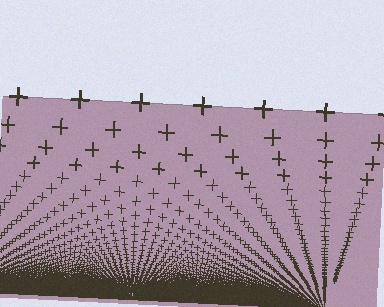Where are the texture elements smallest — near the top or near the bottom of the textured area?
Near the bottom.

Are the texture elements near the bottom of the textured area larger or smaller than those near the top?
Smaller. The gradient is inverted — elements near the bottom are smaller and denser.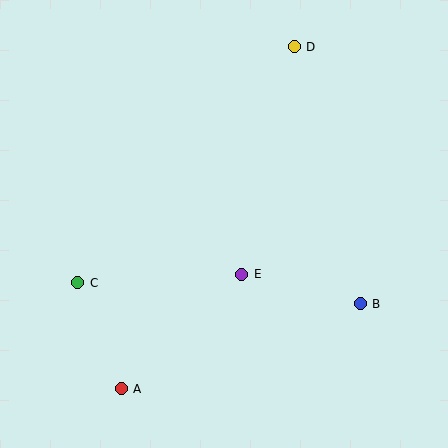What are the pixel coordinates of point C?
Point C is at (78, 283).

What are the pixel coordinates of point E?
Point E is at (242, 274).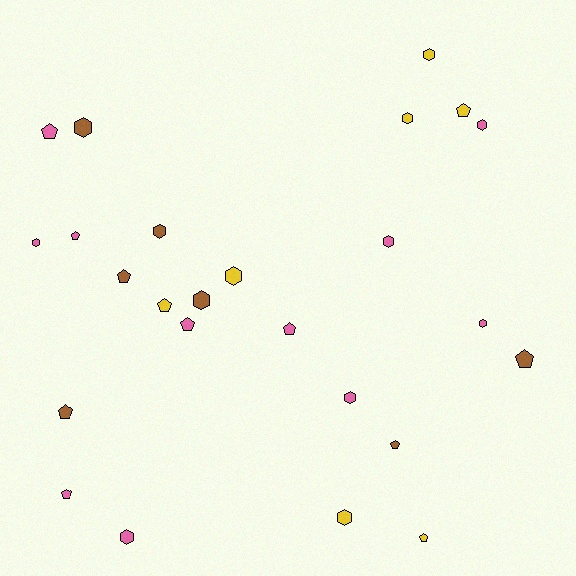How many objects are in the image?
There are 25 objects.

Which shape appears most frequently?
Hexagon, with 13 objects.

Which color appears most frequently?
Pink, with 11 objects.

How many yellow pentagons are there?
There are 3 yellow pentagons.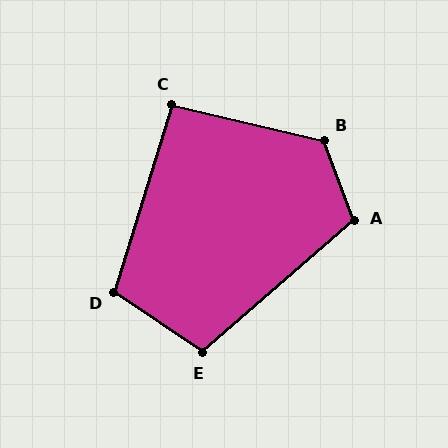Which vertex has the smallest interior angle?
C, at approximately 94 degrees.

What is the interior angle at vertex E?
Approximately 105 degrees (obtuse).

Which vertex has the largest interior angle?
B, at approximately 124 degrees.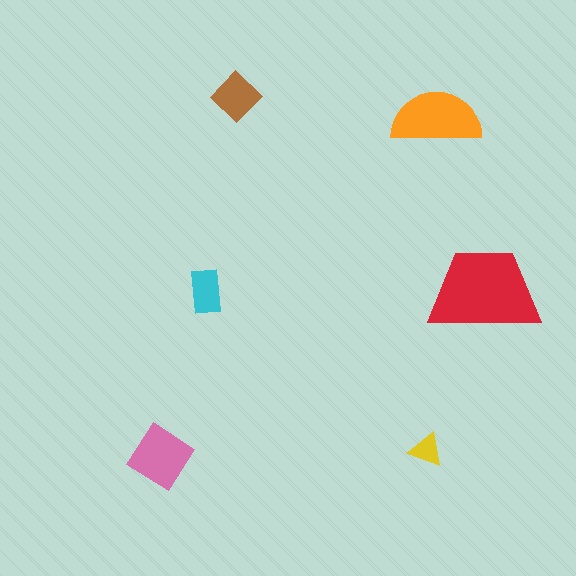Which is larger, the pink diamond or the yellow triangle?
The pink diamond.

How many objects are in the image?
There are 6 objects in the image.